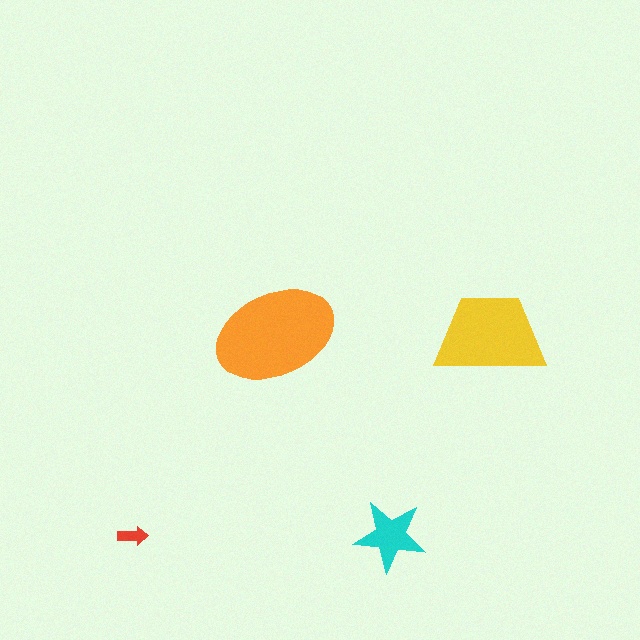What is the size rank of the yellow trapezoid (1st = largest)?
2nd.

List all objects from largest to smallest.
The orange ellipse, the yellow trapezoid, the cyan star, the red arrow.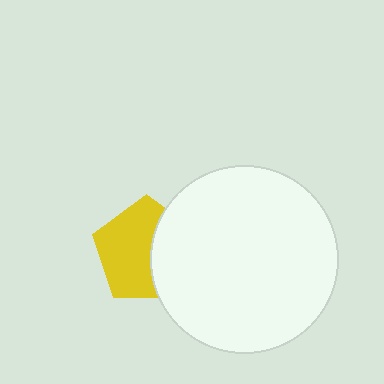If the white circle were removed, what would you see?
You would see the complete yellow pentagon.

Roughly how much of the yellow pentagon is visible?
About half of it is visible (roughly 59%).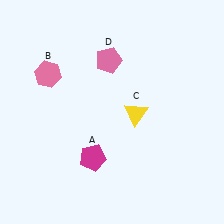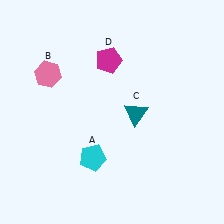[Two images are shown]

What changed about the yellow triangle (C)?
In Image 1, C is yellow. In Image 2, it changed to teal.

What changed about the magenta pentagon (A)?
In Image 1, A is magenta. In Image 2, it changed to cyan.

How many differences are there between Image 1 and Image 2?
There are 3 differences between the two images.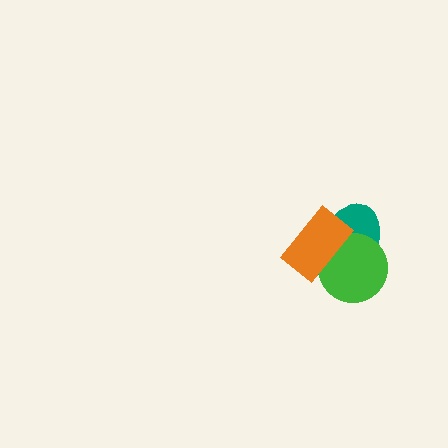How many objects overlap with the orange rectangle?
2 objects overlap with the orange rectangle.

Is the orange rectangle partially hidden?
No, no other shape covers it.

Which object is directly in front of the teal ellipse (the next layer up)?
The green circle is directly in front of the teal ellipse.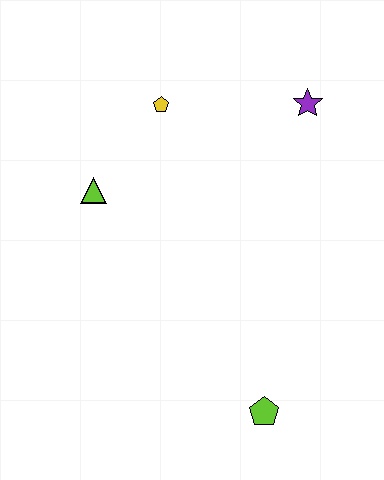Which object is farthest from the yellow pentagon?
The lime pentagon is farthest from the yellow pentagon.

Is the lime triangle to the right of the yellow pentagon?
No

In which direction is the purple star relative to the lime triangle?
The purple star is to the right of the lime triangle.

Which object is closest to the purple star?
The yellow pentagon is closest to the purple star.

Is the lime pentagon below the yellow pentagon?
Yes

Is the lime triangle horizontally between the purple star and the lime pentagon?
No